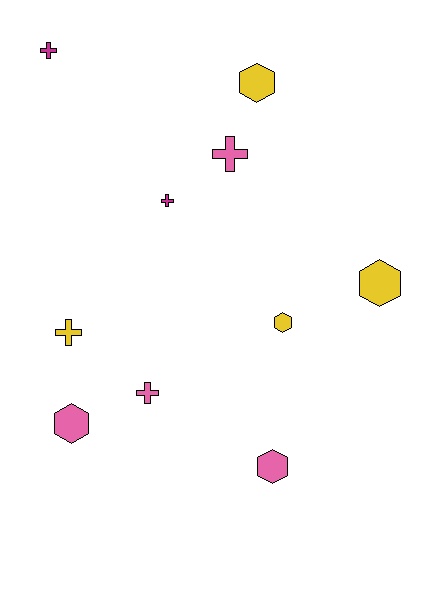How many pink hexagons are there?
There are 2 pink hexagons.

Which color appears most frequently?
Pink, with 4 objects.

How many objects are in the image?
There are 10 objects.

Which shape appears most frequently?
Hexagon, with 5 objects.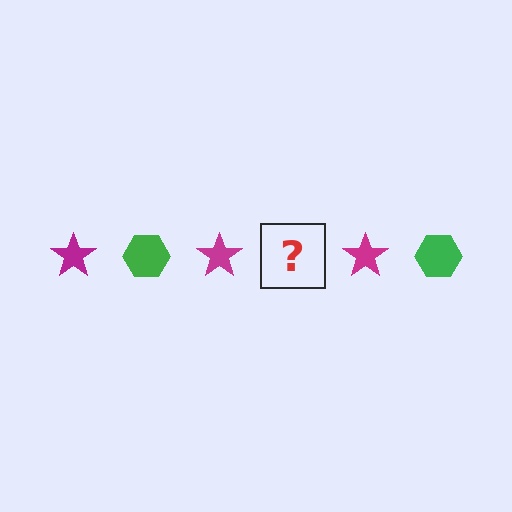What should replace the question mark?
The question mark should be replaced with a green hexagon.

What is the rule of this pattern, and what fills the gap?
The rule is that the pattern alternates between magenta star and green hexagon. The gap should be filled with a green hexagon.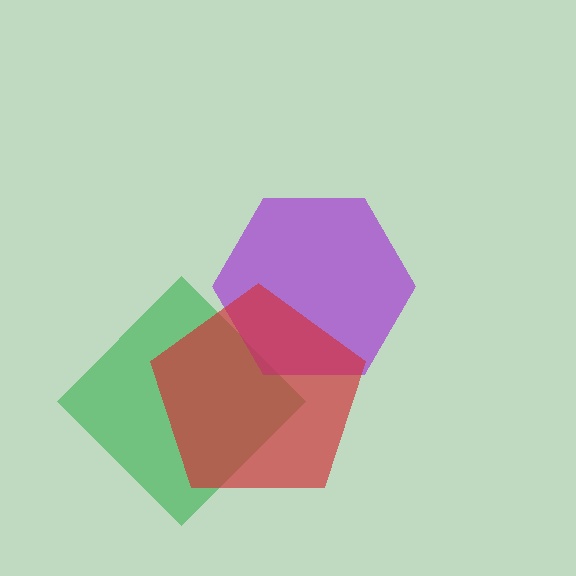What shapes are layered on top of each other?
The layered shapes are: a green diamond, a purple hexagon, a red pentagon.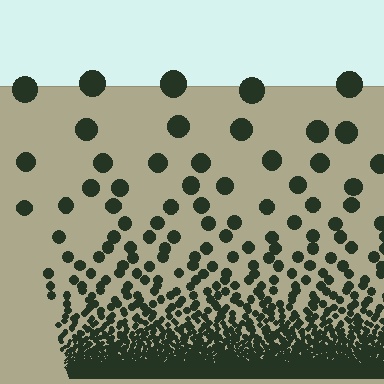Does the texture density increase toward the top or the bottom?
Density increases toward the bottom.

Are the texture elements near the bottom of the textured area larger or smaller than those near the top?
Smaller. The gradient is inverted — elements near the bottom are smaller and denser.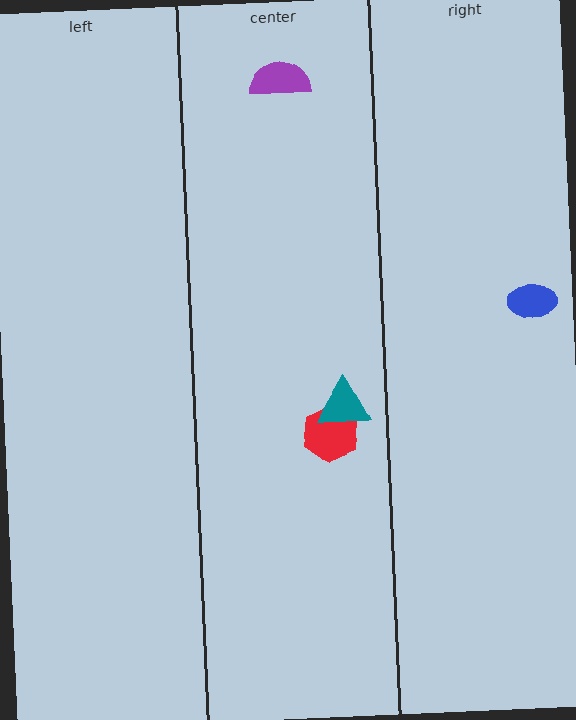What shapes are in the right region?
The blue ellipse.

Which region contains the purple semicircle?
The center region.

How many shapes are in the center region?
3.